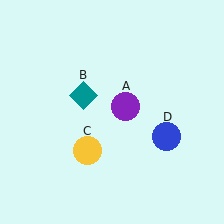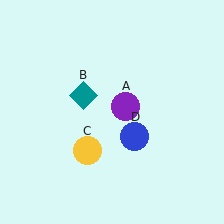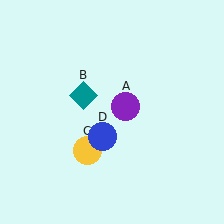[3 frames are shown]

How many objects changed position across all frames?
1 object changed position: blue circle (object D).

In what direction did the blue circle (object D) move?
The blue circle (object D) moved left.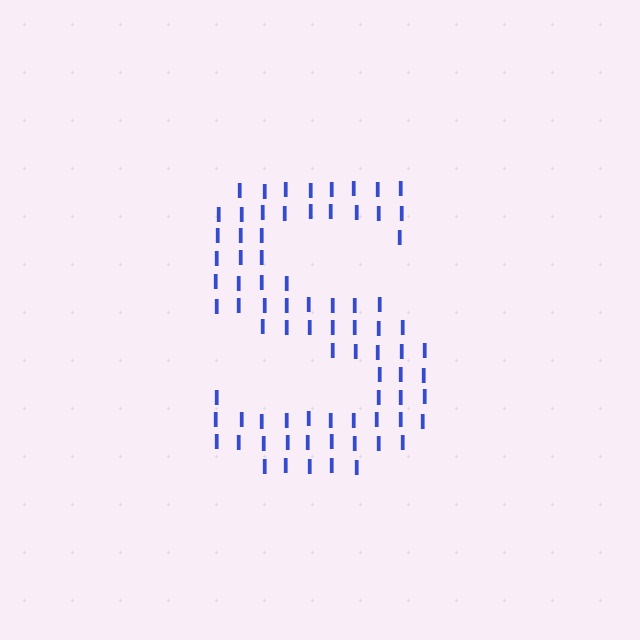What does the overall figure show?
The overall figure shows the letter S.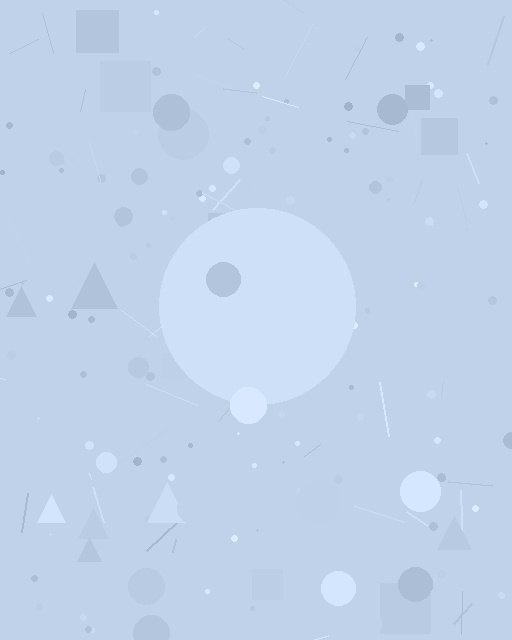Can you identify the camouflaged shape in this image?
The camouflaged shape is a circle.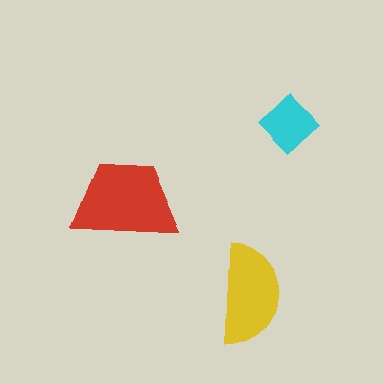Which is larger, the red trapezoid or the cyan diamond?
The red trapezoid.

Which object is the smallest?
The cyan diamond.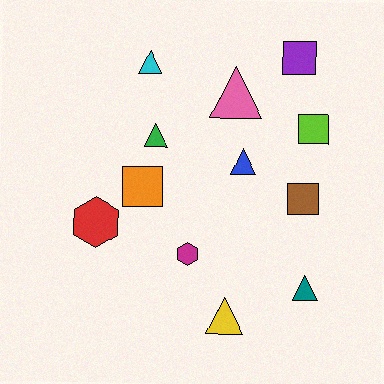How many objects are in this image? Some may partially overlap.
There are 12 objects.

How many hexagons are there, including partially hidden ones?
There are 2 hexagons.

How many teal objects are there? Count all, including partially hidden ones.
There is 1 teal object.